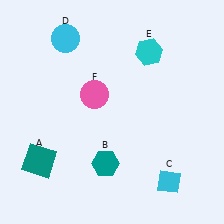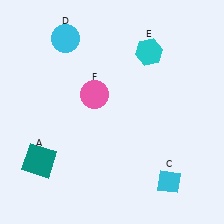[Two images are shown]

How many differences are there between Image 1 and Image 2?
There is 1 difference between the two images.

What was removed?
The teal hexagon (B) was removed in Image 2.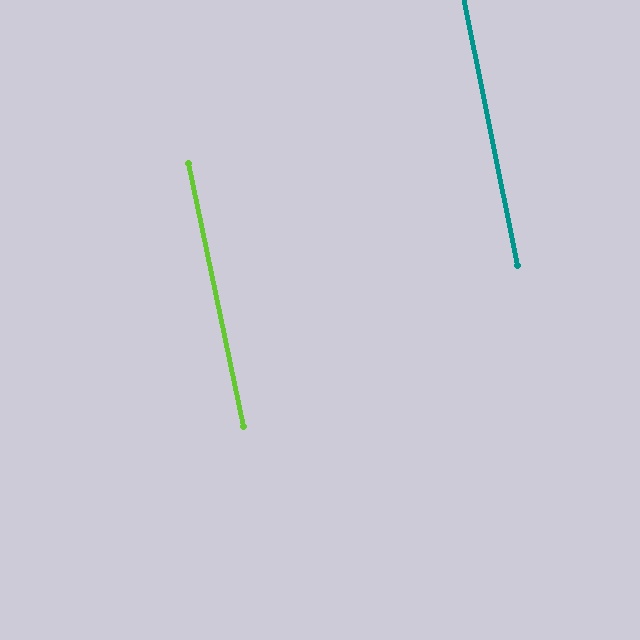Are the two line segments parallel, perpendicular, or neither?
Parallel — their directions differ by only 0.3°.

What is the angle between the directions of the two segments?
Approximately 0 degrees.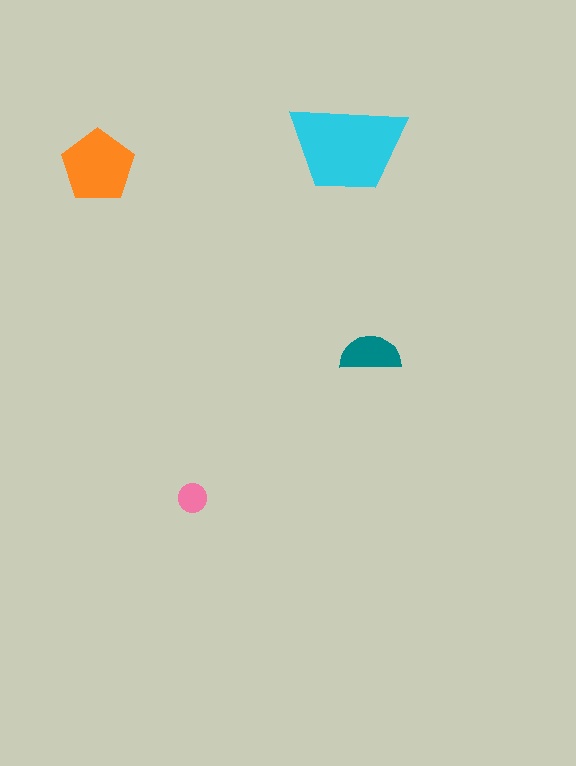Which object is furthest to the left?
The orange pentagon is leftmost.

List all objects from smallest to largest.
The pink circle, the teal semicircle, the orange pentagon, the cyan trapezoid.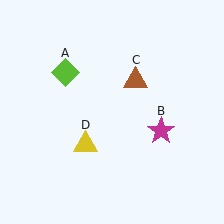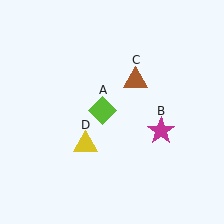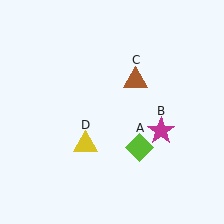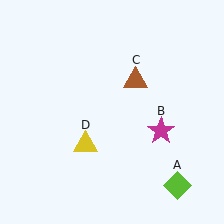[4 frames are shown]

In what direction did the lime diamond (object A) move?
The lime diamond (object A) moved down and to the right.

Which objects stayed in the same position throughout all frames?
Magenta star (object B) and brown triangle (object C) and yellow triangle (object D) remained stationary.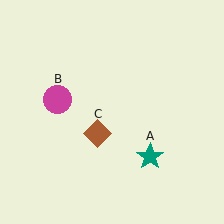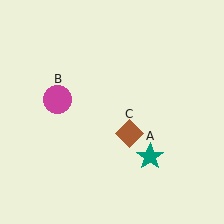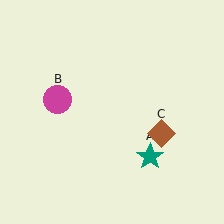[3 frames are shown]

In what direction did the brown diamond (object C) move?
The brown diamond (object C) moved right.